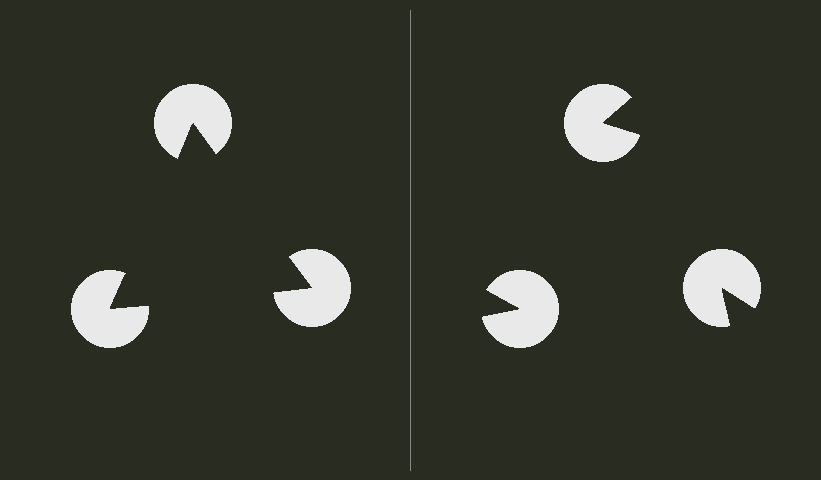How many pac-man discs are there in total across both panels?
6 — 3 on each side.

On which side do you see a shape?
An illusory triangle appears on the left side. On the right side the wedge cuts are rotated, so no coherent shape forms.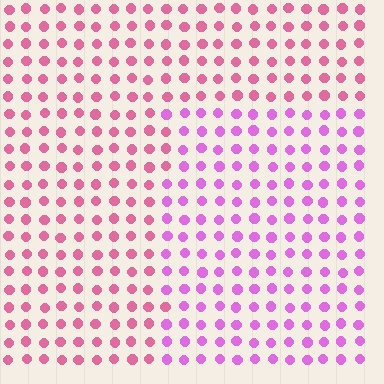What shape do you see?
I see a rectangle.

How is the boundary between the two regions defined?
The boundary is defined purely by a slight shift in hue (about 35 degrees). Spacing, size, and orientation are identical on both sides.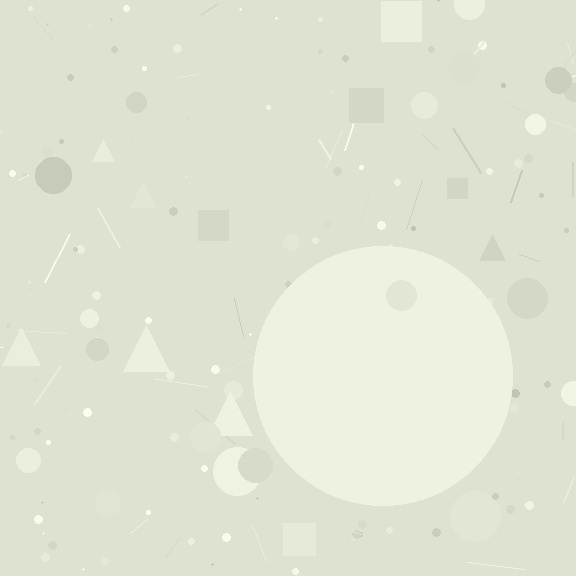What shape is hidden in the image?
A circle is hidden in the image.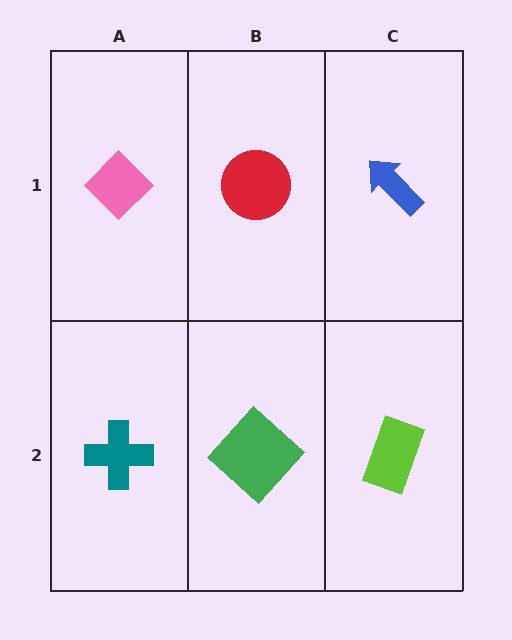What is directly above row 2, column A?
A pink diamond.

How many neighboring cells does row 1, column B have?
3.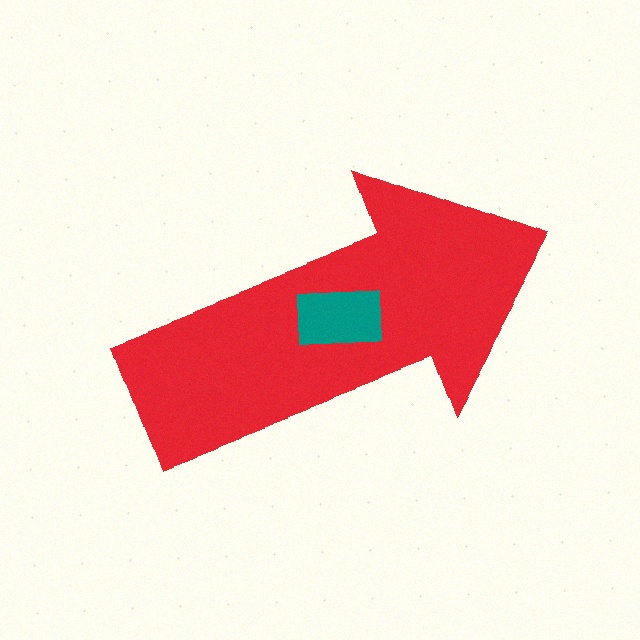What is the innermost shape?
The teal rectangle.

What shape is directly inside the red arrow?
The teal rectangle.